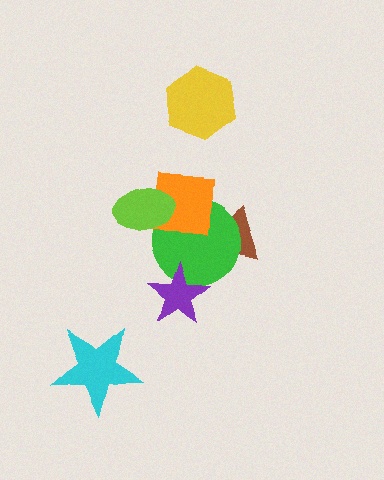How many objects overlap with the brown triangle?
2 objects overlap with the brown triangle.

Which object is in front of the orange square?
The lime ellipse is in front of the orange square.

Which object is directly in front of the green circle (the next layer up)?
The purple star is directly in front of the green circle.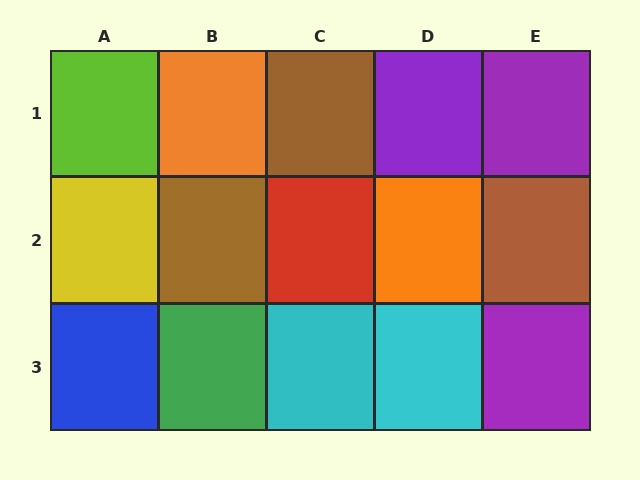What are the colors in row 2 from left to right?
Yellow, brown, red, orange, brown.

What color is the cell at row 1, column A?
Lime.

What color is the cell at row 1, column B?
Orange.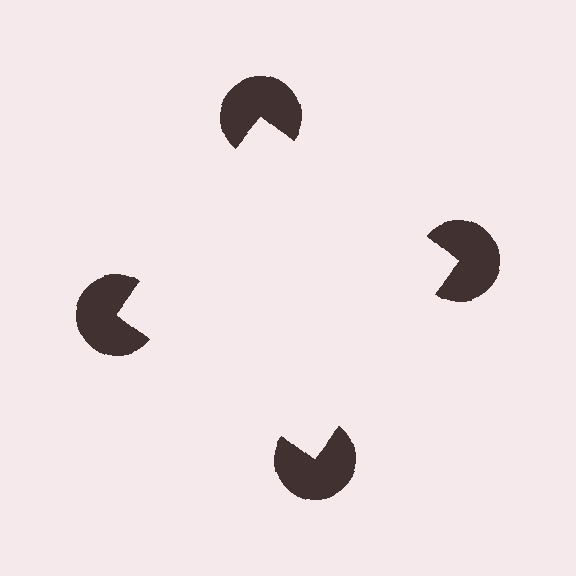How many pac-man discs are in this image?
There are 4 — one at each vertex of the illusory square.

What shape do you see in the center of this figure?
An illusory square — its edges are inferred from the aligned wedge cuts in the pac-man discs, not physically drawn.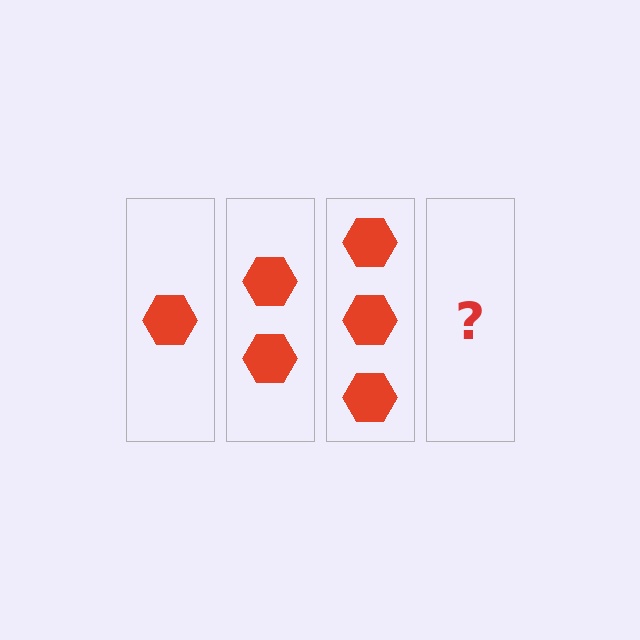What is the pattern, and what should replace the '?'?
The pattern is that each step adds one more hexagon. The '?' should be 4 hexagons.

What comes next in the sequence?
The next element should be 4 hexagons.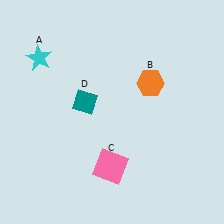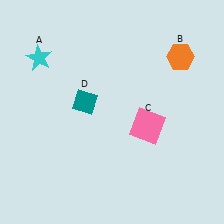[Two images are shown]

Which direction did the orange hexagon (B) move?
The orange hexagon (B) moved right.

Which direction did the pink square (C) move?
The pink square (C) moved up.